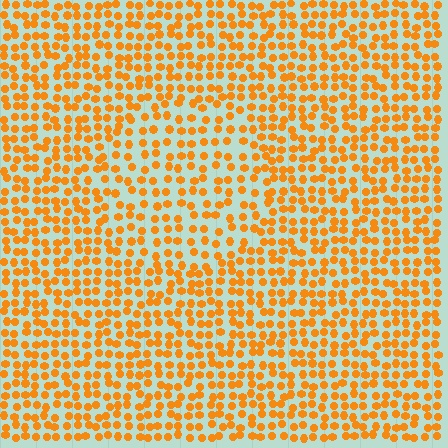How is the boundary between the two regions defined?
The boundary is defined by a change in element density (approximately 1.5x ratio). All elements are the same color, size, and shape.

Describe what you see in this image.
The image contains small orange elements arranged at two different densities. A circle-shaped region is visible where the elements are less densely packed than the surrounding area.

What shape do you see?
I see a circle.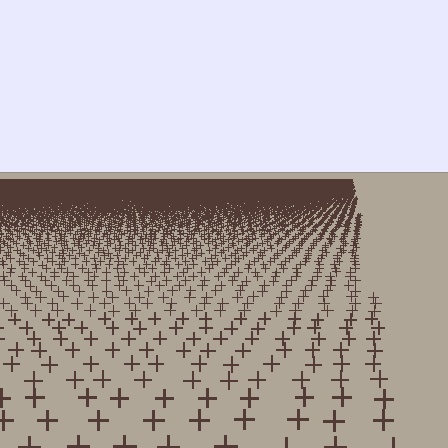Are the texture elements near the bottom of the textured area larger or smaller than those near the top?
Larger. Near the bottom, elements are closer to the viewer and appear at a bigger on-screen size.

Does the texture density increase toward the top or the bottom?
Density increases toward the top.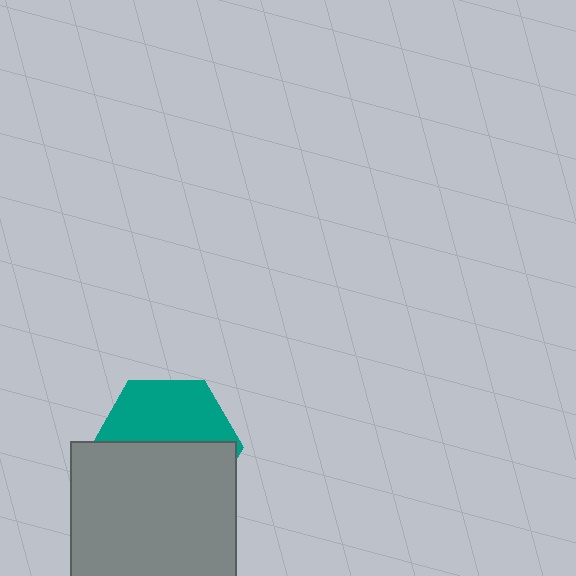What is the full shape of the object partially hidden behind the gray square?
The partially hidden object is a teal hexagon.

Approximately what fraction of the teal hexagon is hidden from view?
Roughly 55% of the teal hexagon is hidden behind the gray square.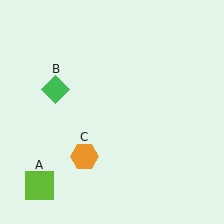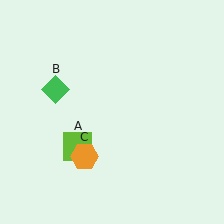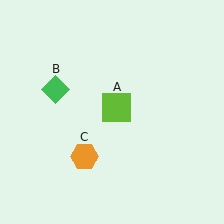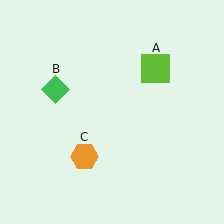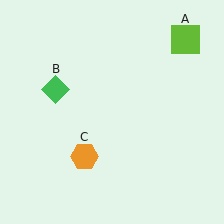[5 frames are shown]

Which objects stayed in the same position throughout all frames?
Green diamond (object B) and orange hexagon (object C) remained stationary.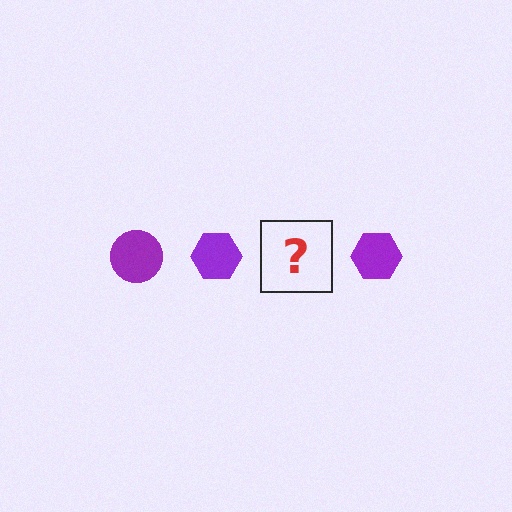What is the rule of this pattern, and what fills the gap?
The rule is that the pattern cycles through circle, hexagon shapes in purple. The gap should be filled with a purple circle.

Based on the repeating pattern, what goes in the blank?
The blank should be a purple circle.